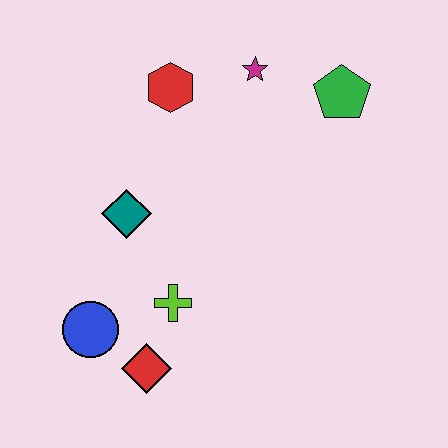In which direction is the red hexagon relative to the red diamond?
The red hexagon is above the red diamond.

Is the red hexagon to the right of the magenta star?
No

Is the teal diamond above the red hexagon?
No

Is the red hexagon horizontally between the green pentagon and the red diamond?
Yes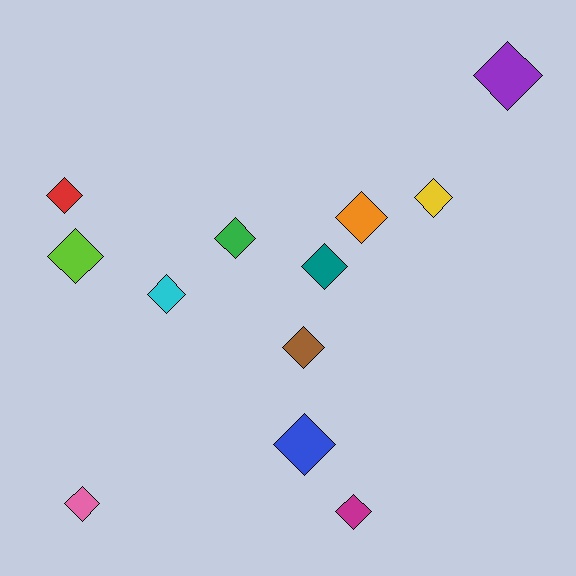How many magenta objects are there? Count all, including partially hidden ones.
There is 1 magenta object.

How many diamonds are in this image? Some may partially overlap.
There are 12 diamonds.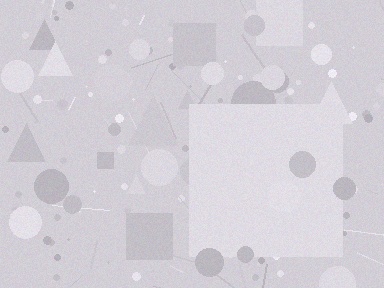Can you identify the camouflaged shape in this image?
The camouflaged shape is a square.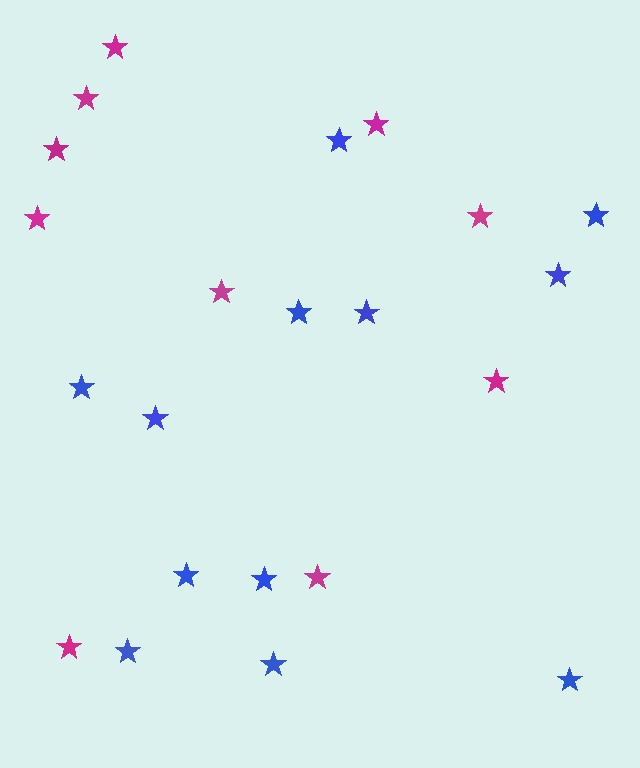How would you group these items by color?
There are 2 groups: one group of blue stars (12) and one group of magenta stars (10).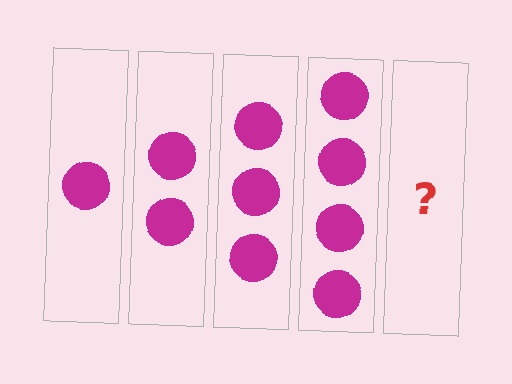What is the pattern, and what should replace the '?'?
The pattern is that each step adds one more circle. The '?' should be 5 circles.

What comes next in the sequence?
The next element should be 5 circles.